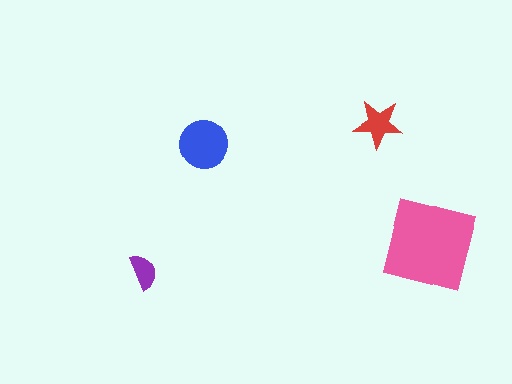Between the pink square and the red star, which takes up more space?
The pink square.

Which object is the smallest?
The purple semicircle.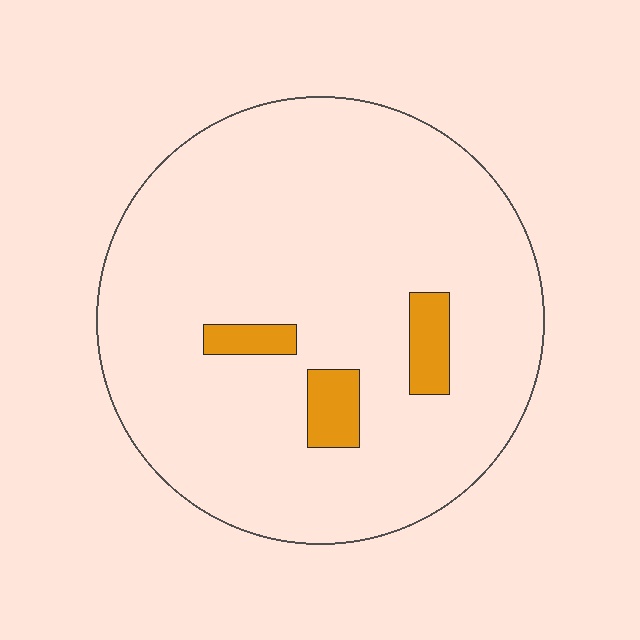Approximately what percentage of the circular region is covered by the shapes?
Approximately 5%.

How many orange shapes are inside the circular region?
3.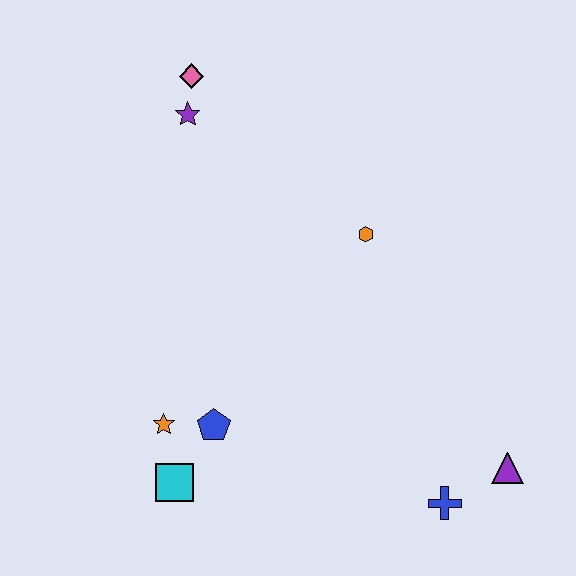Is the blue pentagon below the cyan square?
No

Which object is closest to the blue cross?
The purple triangle is closest to the blue cross.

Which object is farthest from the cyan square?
The pink diamond is farthest from the cyan square.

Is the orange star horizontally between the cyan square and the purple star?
No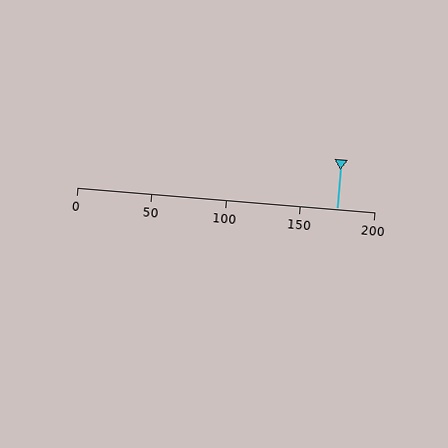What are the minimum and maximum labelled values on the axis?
The axis runs from 0 to 200.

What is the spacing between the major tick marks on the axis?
The major ticks are spaced 50 apart.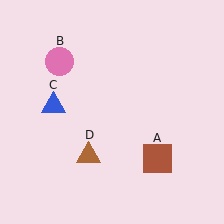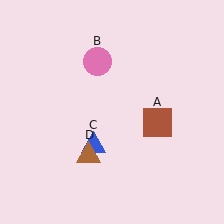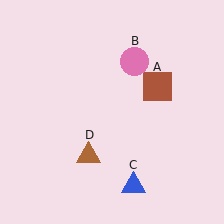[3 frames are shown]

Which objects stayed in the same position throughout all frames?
Brown triangle (object D) remained stationary.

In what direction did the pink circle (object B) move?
The pink circle (object B) moved right.